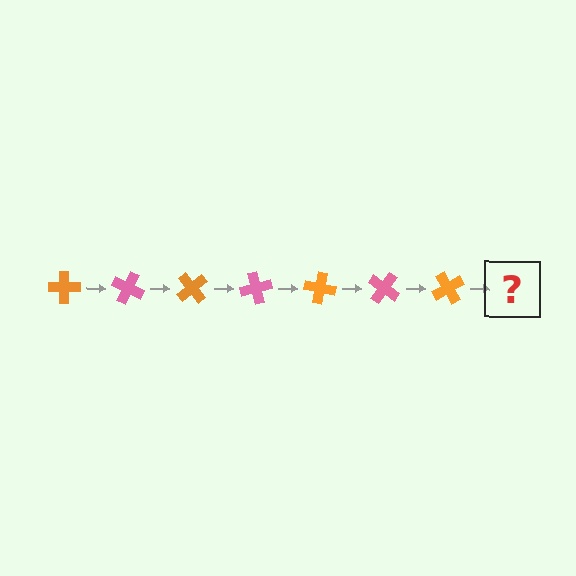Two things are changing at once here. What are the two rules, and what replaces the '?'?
The two rules are that it rotates 25 degrees each step and the color cycles through orange and pink. The '?' should be a pink cross, rotated 175 degrees from the start.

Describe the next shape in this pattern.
It should be a pink cross, rotated 175 degrees from the start.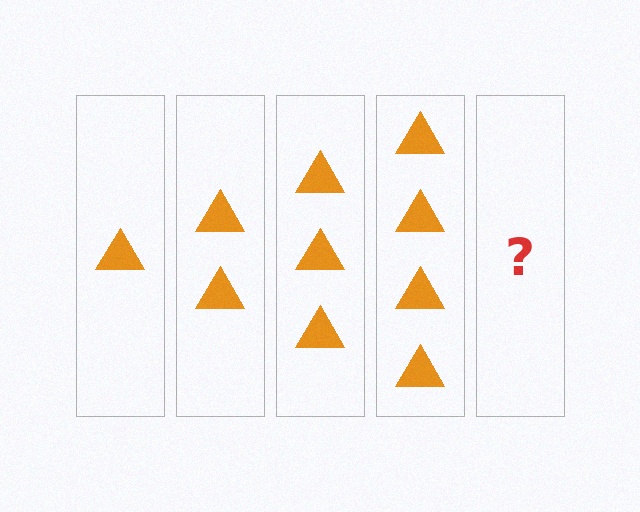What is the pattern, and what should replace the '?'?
The pattern is that each step adds one more triangle. The '?' should be 5 triangles.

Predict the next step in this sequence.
The next step is 5 triangles.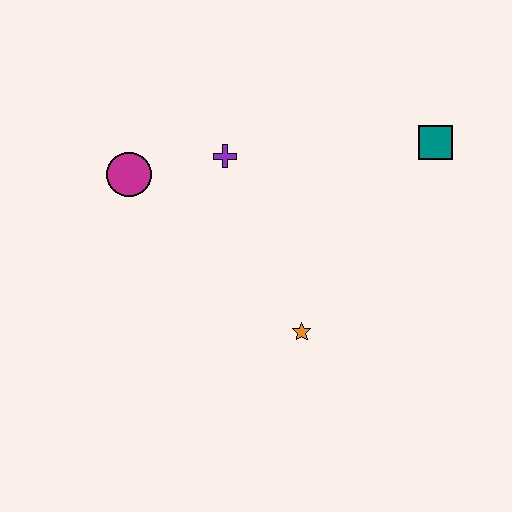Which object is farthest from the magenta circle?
The teal square is farthest from the magenta circle.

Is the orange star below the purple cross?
Yes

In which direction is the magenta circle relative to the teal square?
The magenta circle is to the left of the teal square.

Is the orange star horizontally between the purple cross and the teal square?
Yes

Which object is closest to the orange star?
The purple cross is closest to the orange star.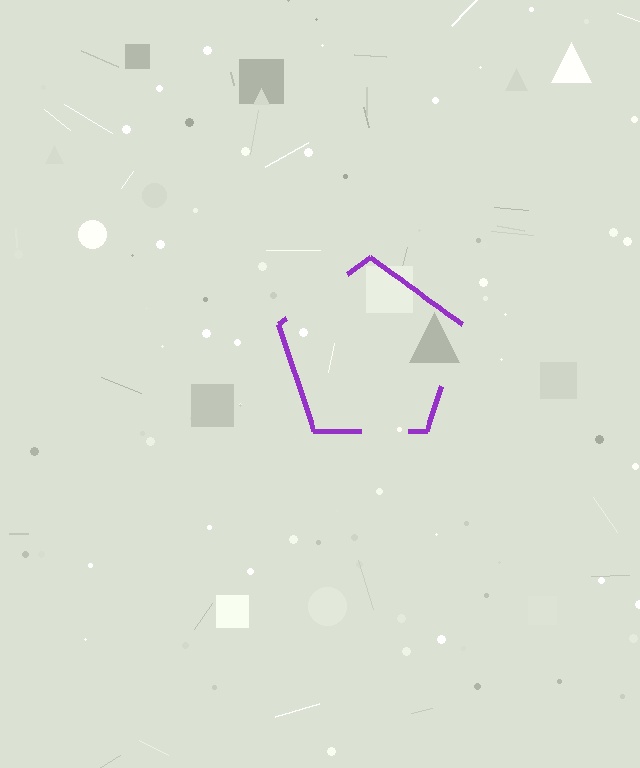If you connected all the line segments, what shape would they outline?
They would outline a pentagon.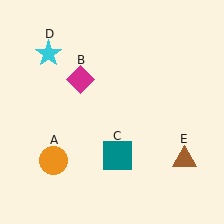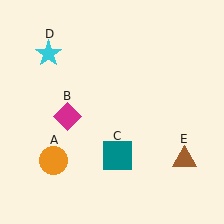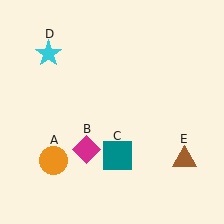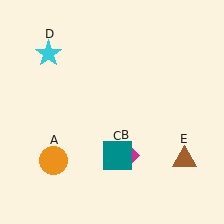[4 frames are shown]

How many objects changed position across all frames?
1 object changed position: magenta diamond (object B).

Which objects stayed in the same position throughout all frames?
Orange circle (object A) and teal square (object C) and cyan star (object D) and brown triangle (object E) remained stationary.